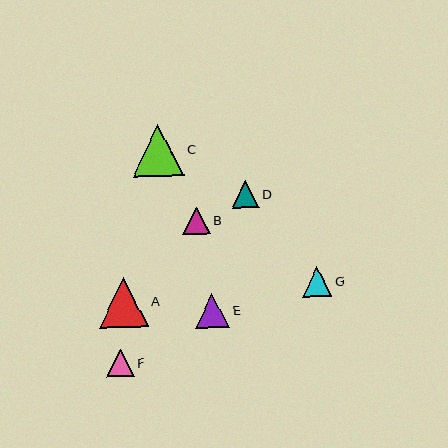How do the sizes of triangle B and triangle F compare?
Triangle B and triangle F are approximately the same size.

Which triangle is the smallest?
Triangle D is the smallest with a size of approximately 27 pixels.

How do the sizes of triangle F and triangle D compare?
Triangle F and triangle D are approximately the same size.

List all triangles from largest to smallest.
From largest to smallest: C, A, E, G, B, F, D.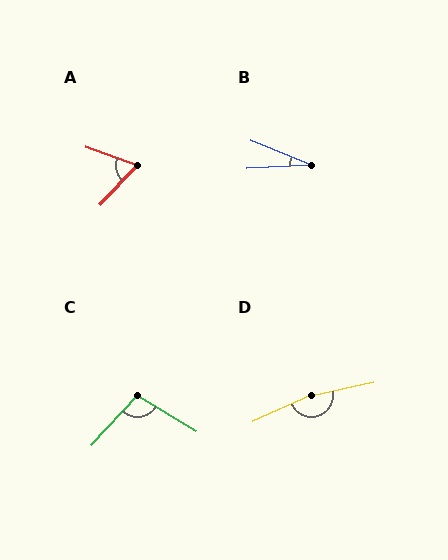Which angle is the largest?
D, at approximately 168 degrees.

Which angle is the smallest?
B, at approximately 25 degrees.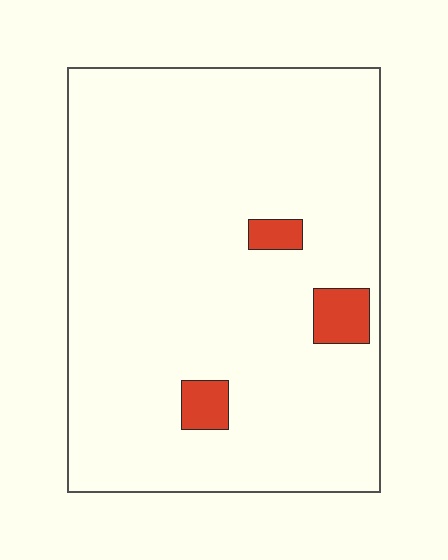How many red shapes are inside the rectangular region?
3.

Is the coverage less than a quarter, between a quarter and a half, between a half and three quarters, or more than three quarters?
Less than a quarter.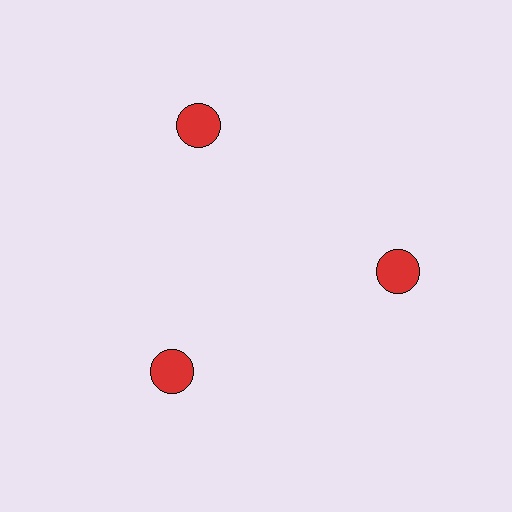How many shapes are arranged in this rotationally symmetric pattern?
There are 3 shapes, arranged in 3 groups of 1.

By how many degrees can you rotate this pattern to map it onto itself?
The pattern maps onto itself every 120 degrees of rotation.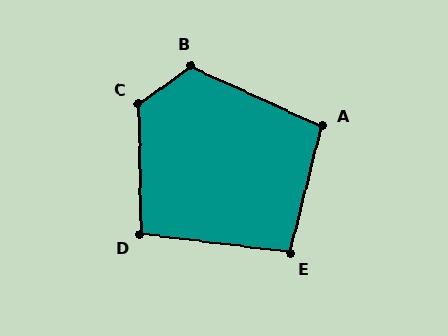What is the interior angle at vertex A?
Approximately 100 degrees (obtuse).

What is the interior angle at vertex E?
Approximately 98 degrees (obtuse).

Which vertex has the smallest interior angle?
D, at approximately 98 degrees.